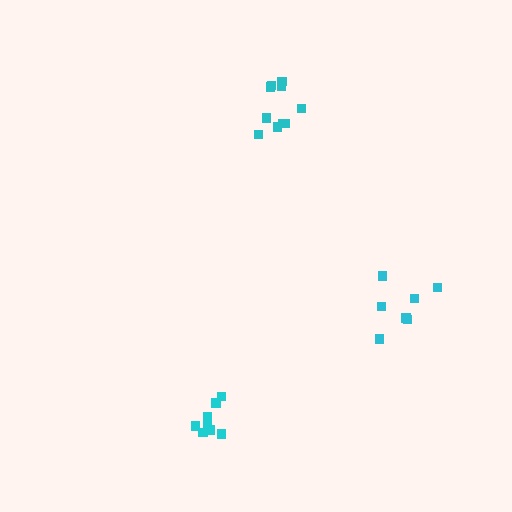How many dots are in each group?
Group 1: 7 dots, Group 2: 10 dots, Group 3: 8 dots (25 total).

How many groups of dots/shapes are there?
There are 3 groups.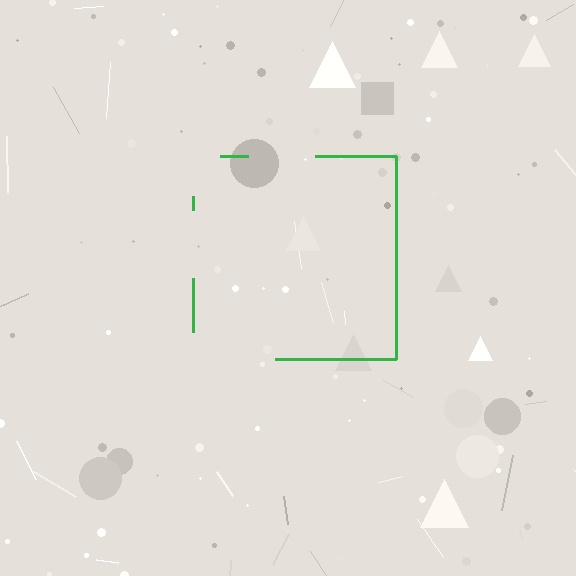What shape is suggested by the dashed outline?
The dashed outline suggests a square.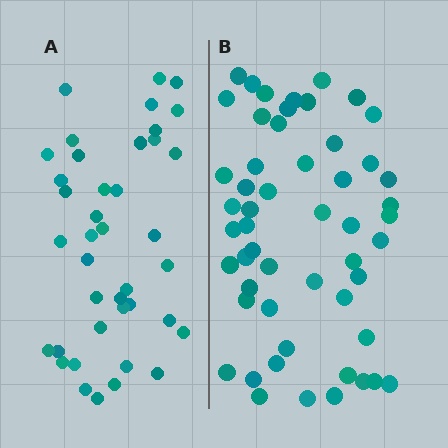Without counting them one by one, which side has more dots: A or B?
Region B (the right region) has more dots.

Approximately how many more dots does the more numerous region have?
Region B has approximately 15 more dots than region A.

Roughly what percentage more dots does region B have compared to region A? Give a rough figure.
About 30% more.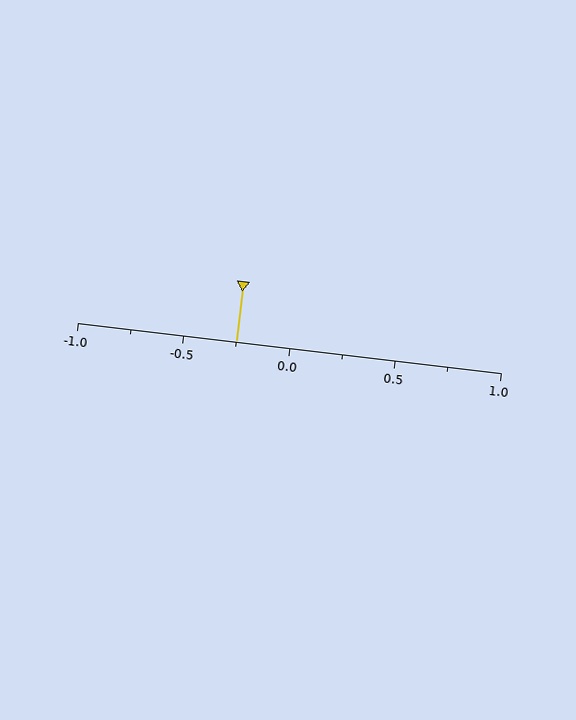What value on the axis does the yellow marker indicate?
The marker indicates approximately -0.25.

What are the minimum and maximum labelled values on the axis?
The axis runs from -1.0 to 1.0.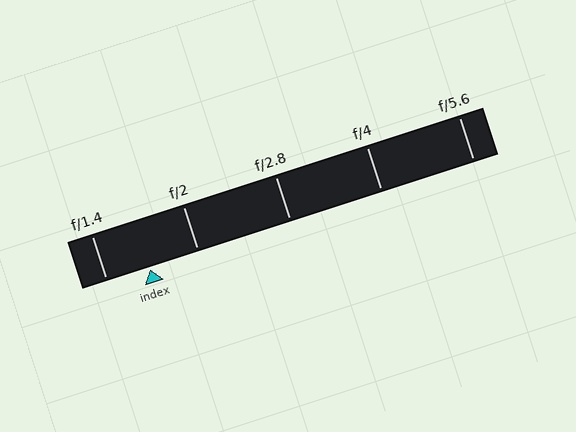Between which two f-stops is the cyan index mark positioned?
The index mark is between f/1.4 and f/2.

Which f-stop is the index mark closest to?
The index mark is closest to f/1.4.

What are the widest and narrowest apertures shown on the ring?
The widest aperture shown is f/1.4 and the narrowest is f/5.6.